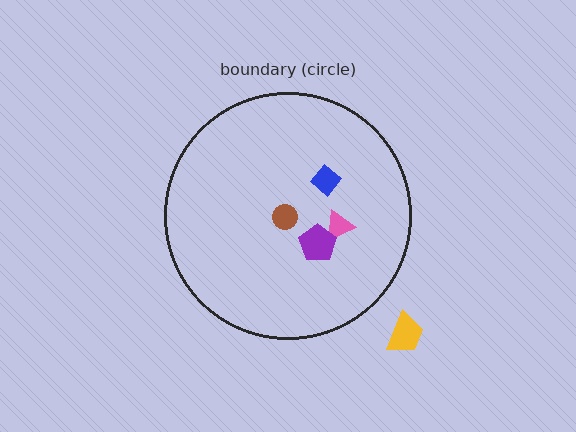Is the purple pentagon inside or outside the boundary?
Inside.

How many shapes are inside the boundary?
4 inside, 1 outside.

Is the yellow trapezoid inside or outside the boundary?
Outside.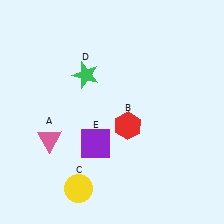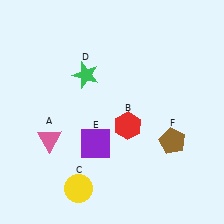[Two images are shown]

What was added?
A brown pentagon (F) was added in Image 2.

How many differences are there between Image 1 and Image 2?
There is 1 difference between the two images.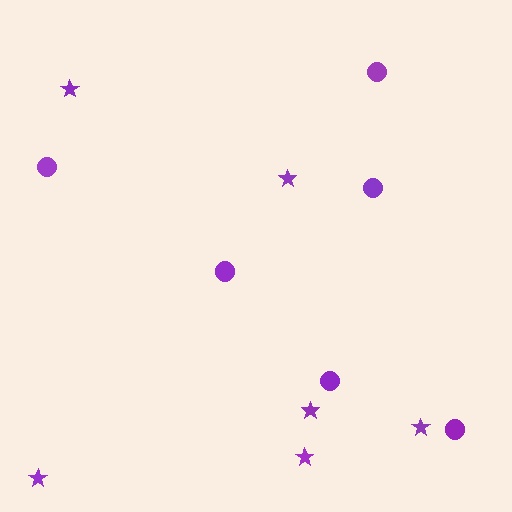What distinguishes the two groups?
There are 2 groups: one group of circles (6) and one group of stars (6).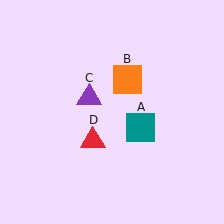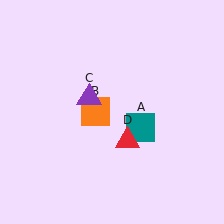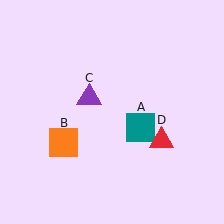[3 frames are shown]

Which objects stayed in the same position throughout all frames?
Teal square (object A) and purple triangle (object C) remained stationary.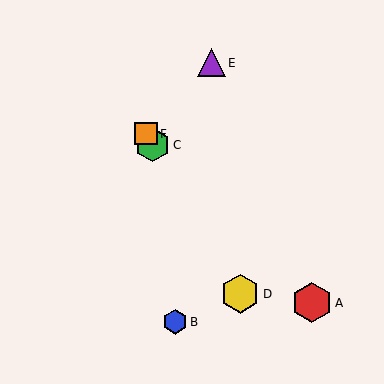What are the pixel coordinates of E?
Object E is at (211, 63).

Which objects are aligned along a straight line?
Objects C, D, F are aligned along a straight line.